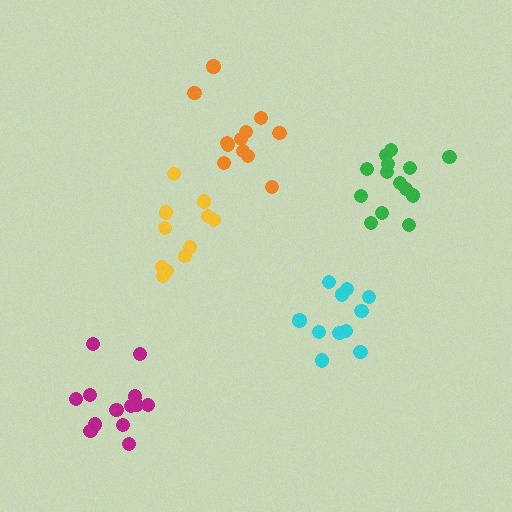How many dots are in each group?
Group 1: 13 dots, Group 2: 11 dots, Group 3: 12 dots, Group 4: 11 dots, Group 5: 14 dots (61 total).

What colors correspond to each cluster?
The clusters are colored: magenta, cyan, orange, yellow, green.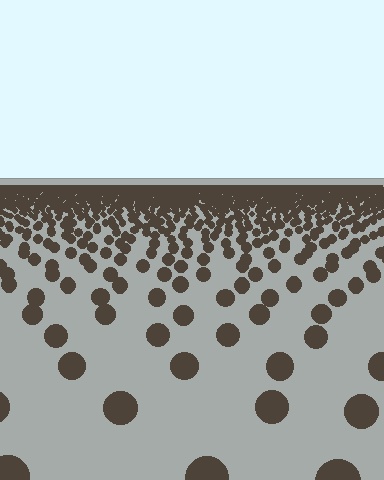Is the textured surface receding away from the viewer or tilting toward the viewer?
The surface is receding away from the viewer. Texture elements get smaller and denser toward the top.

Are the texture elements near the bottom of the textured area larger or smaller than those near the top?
Larger. Near the bottom, elements are closer to the viewer and appear at a bigger on-screen size.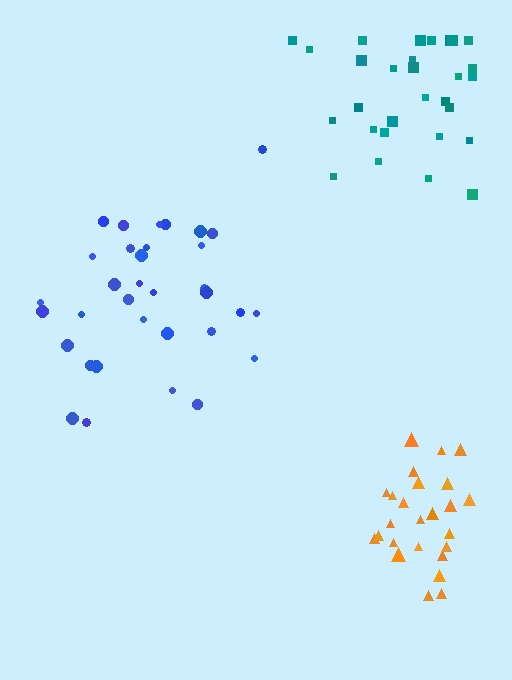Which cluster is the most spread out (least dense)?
Blue.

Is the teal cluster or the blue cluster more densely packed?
Teal.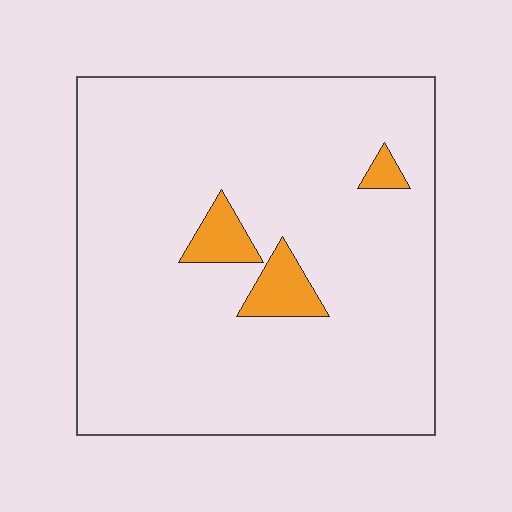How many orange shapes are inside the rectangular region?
3.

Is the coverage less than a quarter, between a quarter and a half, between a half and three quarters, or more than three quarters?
Less than a quarter.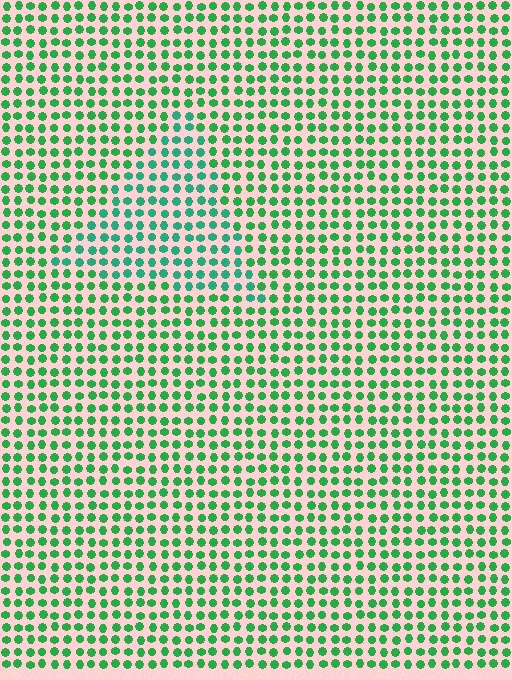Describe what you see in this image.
The image is filled with small green elements in a uniform arrangement. A triangle-shaped region is visible where the elements are tinted to a slightly different hue, forming a subtle color boundary.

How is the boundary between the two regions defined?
The boundary is defined purely by a slight shift in hue (about 25 degrees). Spacing, size, and orientation are identical on both sides.